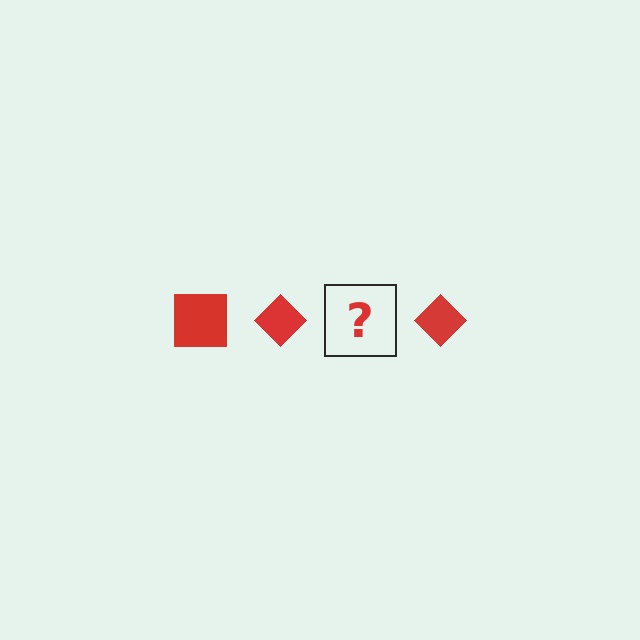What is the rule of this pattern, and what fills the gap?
The rule is that the pattern cycles through square, diamond shapes in red. The gap should be filled with a red square.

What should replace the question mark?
The question mark should be replaced with a red square.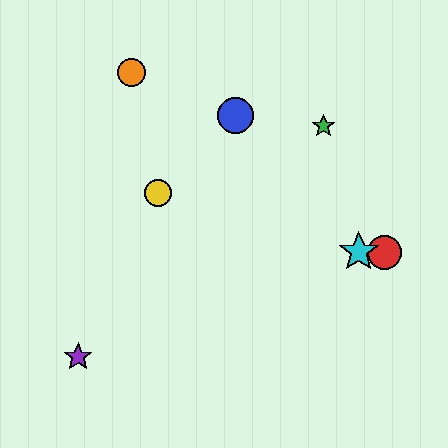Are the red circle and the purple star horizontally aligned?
No, the red circle is at y≈252 and the purple star is at y≈357.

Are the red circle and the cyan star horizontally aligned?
Yes, both are at y≈252.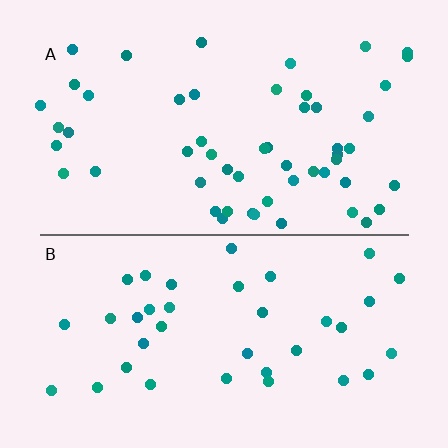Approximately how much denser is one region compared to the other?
Approximately 1.5× — region A over region B.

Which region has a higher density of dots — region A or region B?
A (the top).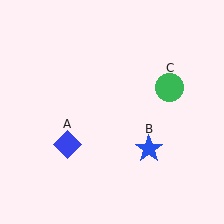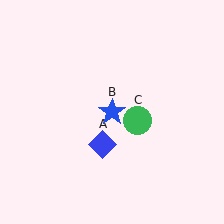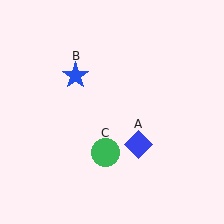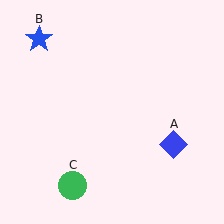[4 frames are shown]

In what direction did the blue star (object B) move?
The blue star (object B) moved up and to the left.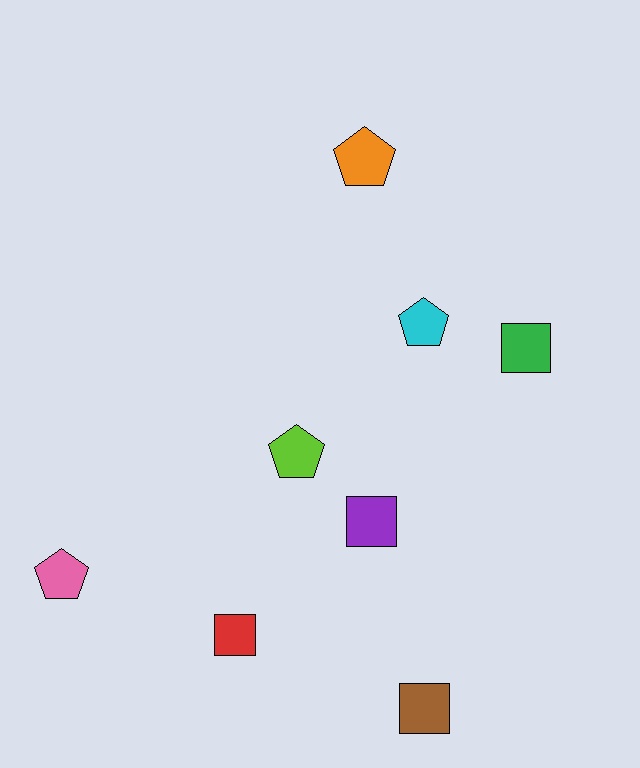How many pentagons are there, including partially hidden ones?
There are 4 pentagons.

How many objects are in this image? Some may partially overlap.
There are 8 objects.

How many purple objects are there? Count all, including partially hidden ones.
There is 1 purple object.